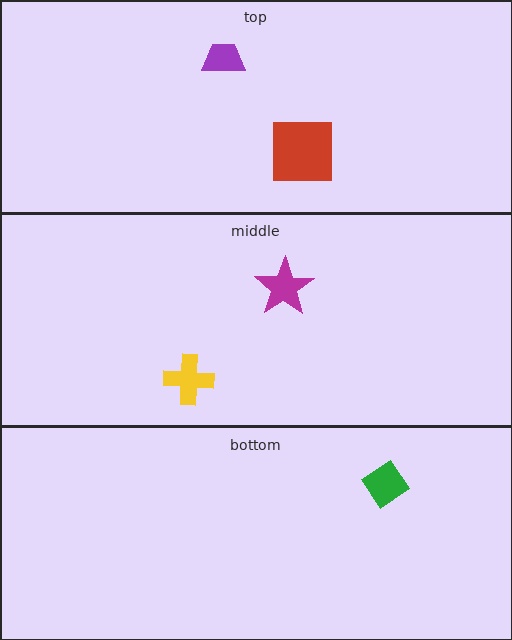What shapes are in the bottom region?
The green diamond.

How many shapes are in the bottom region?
1.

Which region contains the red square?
The top region.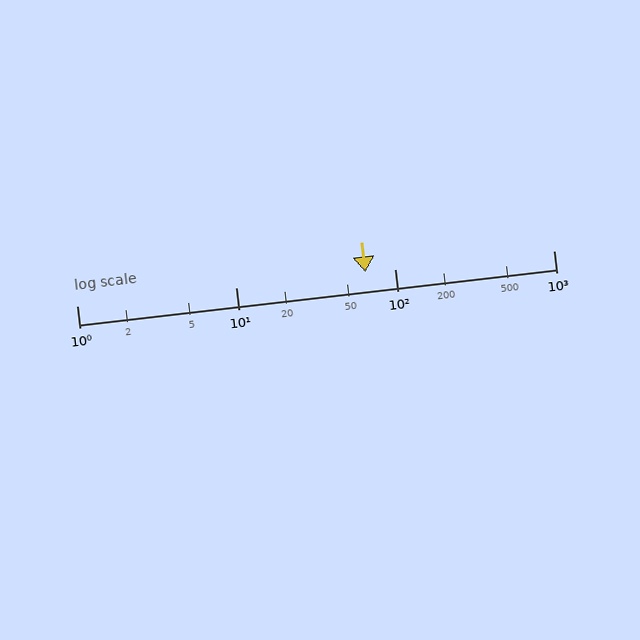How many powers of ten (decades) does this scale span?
The scale spans 3 decades, from 1 to 1000.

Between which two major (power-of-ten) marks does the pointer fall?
The pointer is between 10 and 100.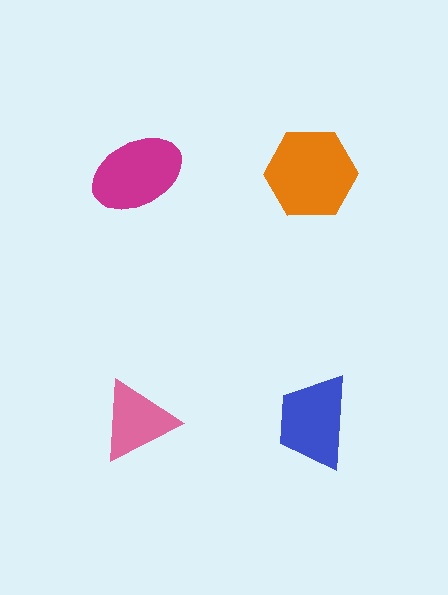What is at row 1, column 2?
An orange hexagon.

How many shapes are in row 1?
2 shapes.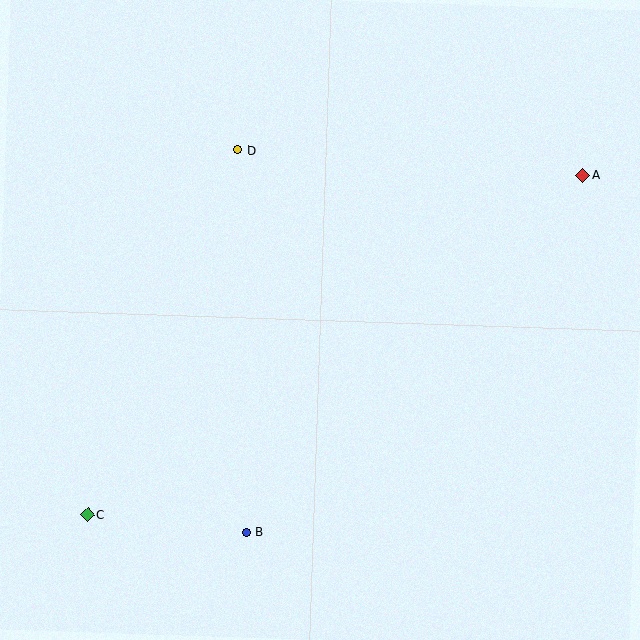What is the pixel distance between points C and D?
The distance between C and D is 395 pixels.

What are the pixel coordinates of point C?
Point C is at (88, 515).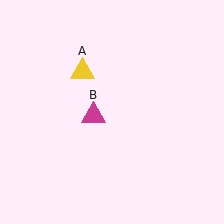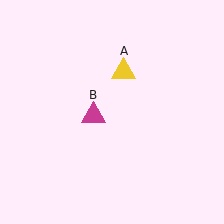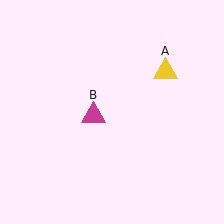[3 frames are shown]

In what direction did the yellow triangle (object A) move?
The yellow triangle (object A) moved right.